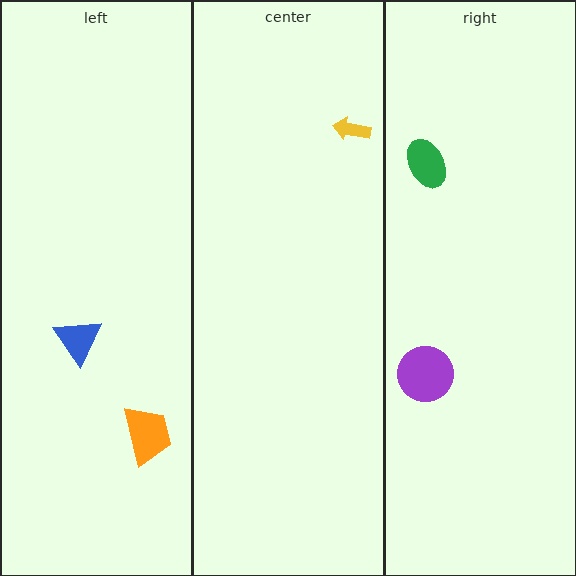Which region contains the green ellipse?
The right region.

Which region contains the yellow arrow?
The center region.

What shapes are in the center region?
The yellow arrow.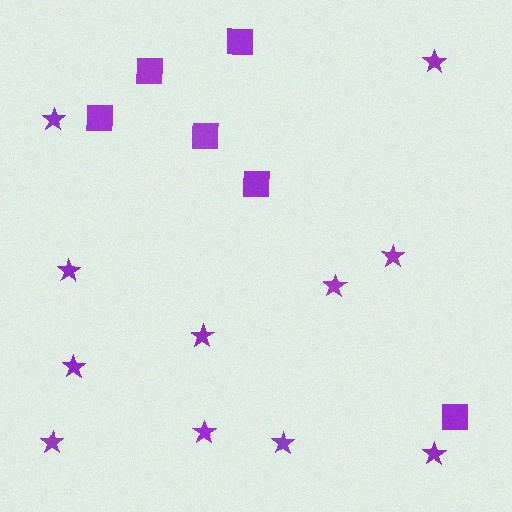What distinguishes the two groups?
There are 2 groups: one group of squares (6) and one group of stars (11).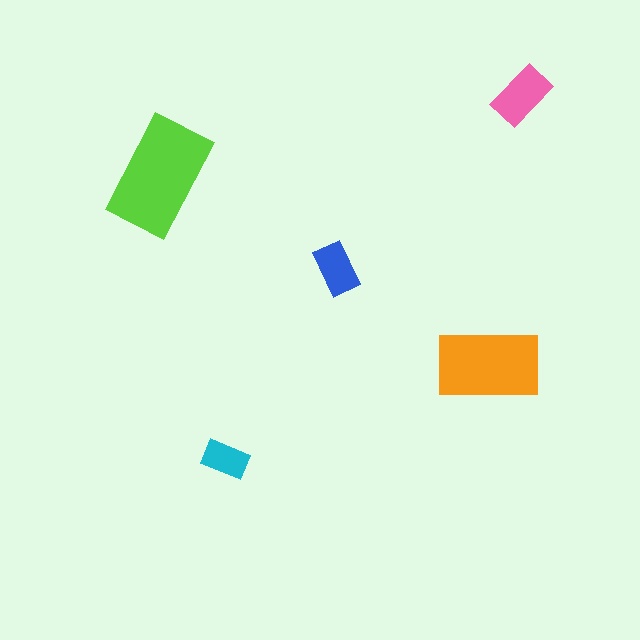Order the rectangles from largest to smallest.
the lime one, the orange one, the pink one, the blue one, the cyan one.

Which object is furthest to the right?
The pink rectangle is rightmost.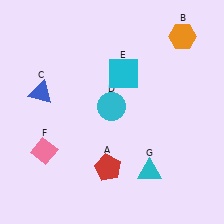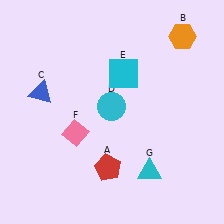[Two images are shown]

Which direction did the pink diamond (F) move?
The pink diamond (F) moved right.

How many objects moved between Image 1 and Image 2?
1 object moved between the two images.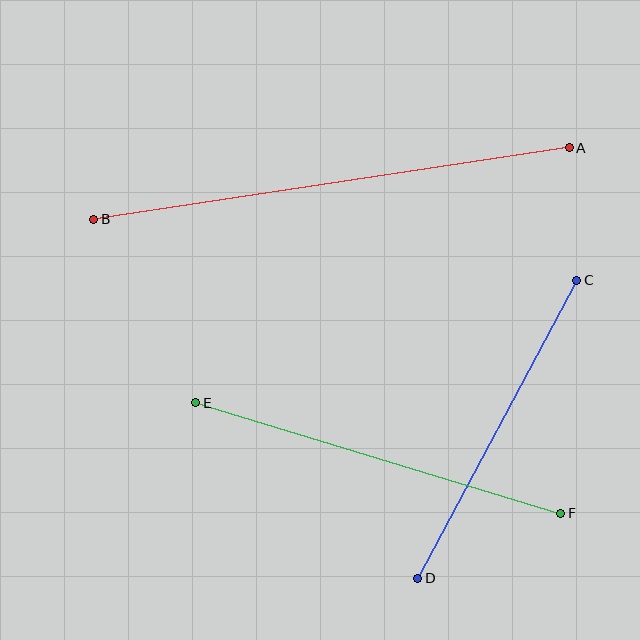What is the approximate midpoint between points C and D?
The midpoint is at approximately (497, 429) pixels.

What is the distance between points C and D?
The distance is approximately 338 pixels.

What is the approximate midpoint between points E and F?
The midpoint is at approximately (378, 458) pixels.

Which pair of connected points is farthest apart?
Points A and B are farthest apart.